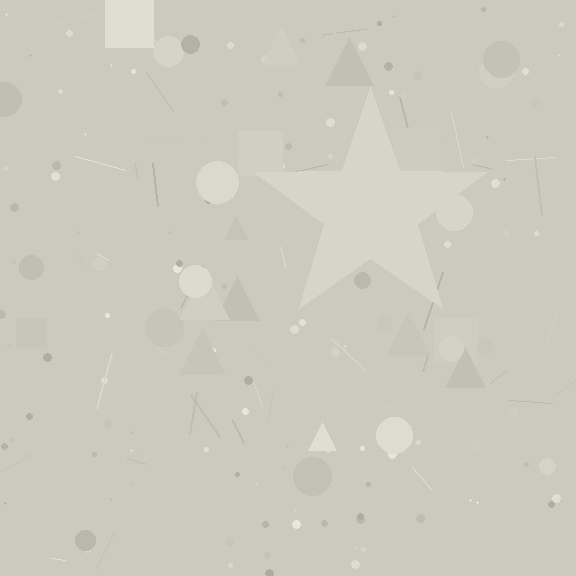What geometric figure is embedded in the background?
A star is embedded in the background.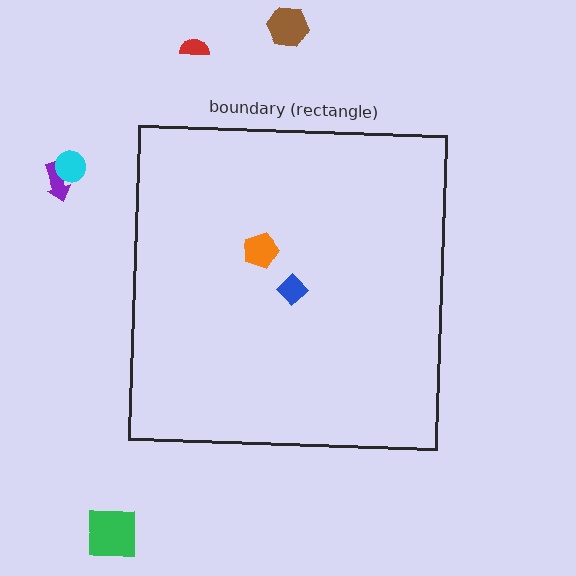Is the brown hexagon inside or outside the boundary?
Outside.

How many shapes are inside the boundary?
2 inside, 5 outside.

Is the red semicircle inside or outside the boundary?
Outside.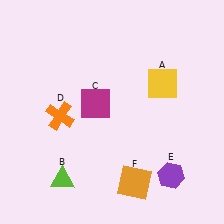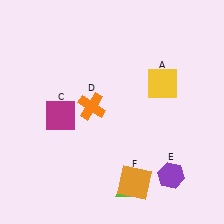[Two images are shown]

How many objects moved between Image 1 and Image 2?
3 objects moved between the two images.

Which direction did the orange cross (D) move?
The orange cross (D) moved right.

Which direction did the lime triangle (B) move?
The lime triangle (B) moved right.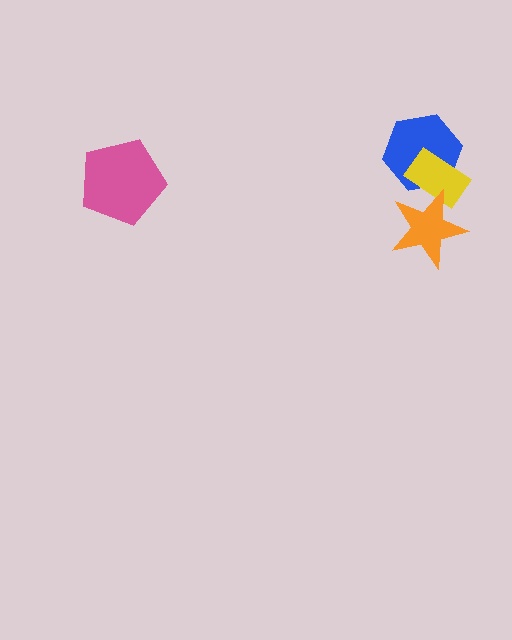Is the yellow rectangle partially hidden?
Yes, it is partially covered by another shape.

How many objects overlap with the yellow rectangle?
2 objects overlap with the yellow rectangle.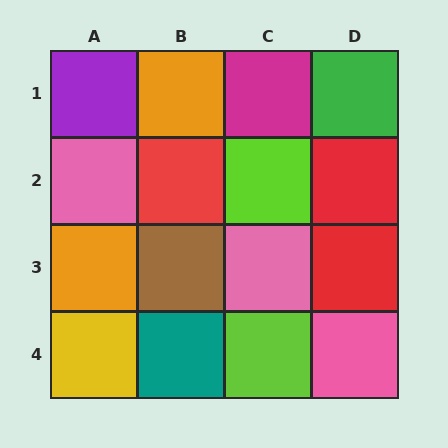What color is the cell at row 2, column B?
Red.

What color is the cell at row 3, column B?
Brown.